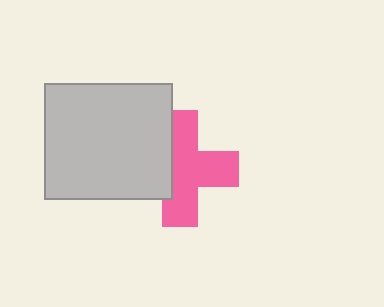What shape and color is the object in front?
The object in front is a light gray rectangle.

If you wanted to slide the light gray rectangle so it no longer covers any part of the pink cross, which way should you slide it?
Slide it left — that is the most direct way to separate the two shapes.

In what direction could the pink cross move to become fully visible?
The pink cross could move right. That would shift it out from behind the light gray rectangle entirely.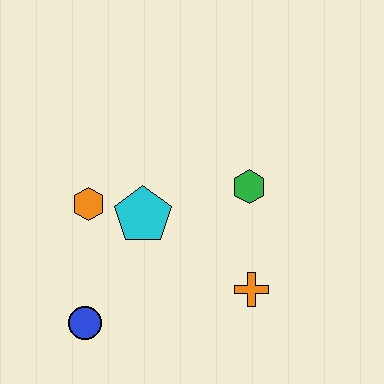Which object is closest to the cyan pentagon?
The orange hexagon is closest to the cyan pentagon.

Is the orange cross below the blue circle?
No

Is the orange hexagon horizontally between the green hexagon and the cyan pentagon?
No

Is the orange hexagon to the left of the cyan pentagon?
Yes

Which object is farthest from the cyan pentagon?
The orange cross is farthest from the cyan pentagon.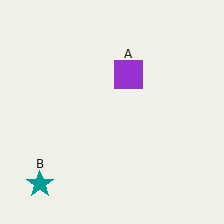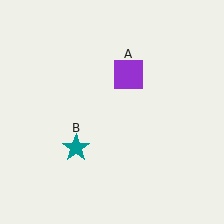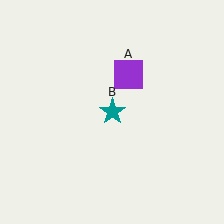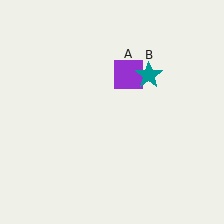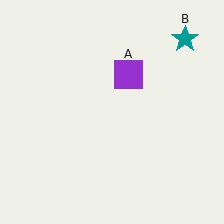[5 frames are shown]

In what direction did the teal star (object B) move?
The teal star (object B) moved up and to the right.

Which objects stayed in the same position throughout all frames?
Purple square (object A) remained stationary.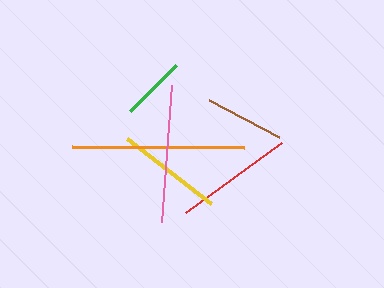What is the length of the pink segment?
The pink segment is approximately 137 pixels long.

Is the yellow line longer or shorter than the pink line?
The pink line is longer than the yellow line.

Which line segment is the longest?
The orange line is the longest at approximately 173 pixels.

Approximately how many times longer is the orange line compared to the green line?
The orange line is approximately 2.6 times the length of the green line.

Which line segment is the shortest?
The green line is the shortest at approximately 65 pixels.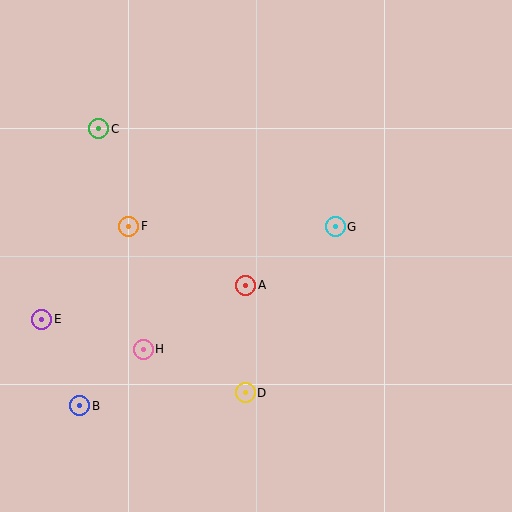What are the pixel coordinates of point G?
Point G is at (335, 227).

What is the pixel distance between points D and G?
The distance between D and G is 189 pixels.